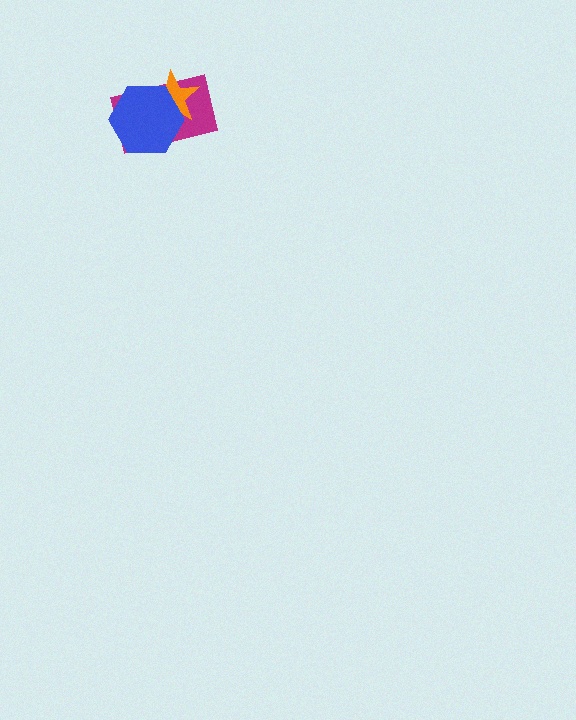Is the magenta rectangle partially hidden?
Yes, it is partially covered by another shape.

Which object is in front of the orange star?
The blue hexagon is in front of the orange star.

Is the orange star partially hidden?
Yes, it is partially covered by another shape.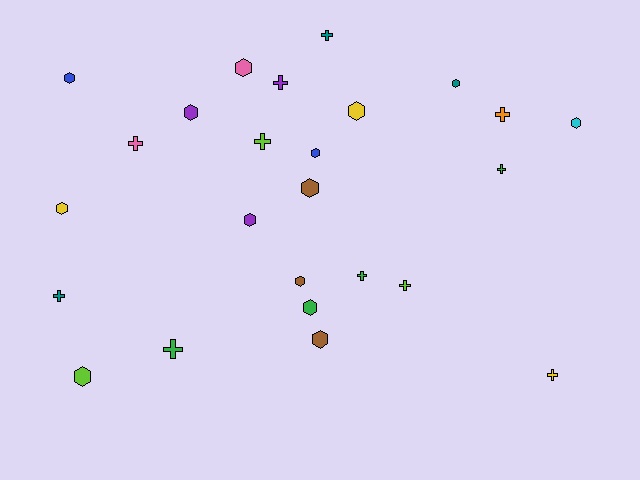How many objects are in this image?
There are 25 objects.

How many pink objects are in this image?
There are 2 pink objects.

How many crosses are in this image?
There are 11 crosses.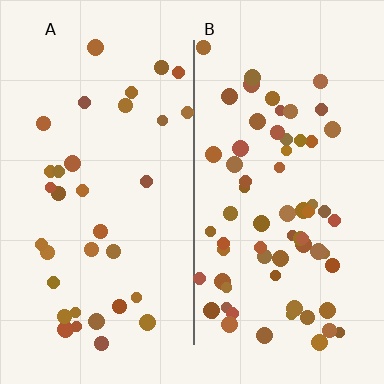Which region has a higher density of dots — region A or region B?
B (the right).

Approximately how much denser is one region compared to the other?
Approximately 2.0× — region B over region A.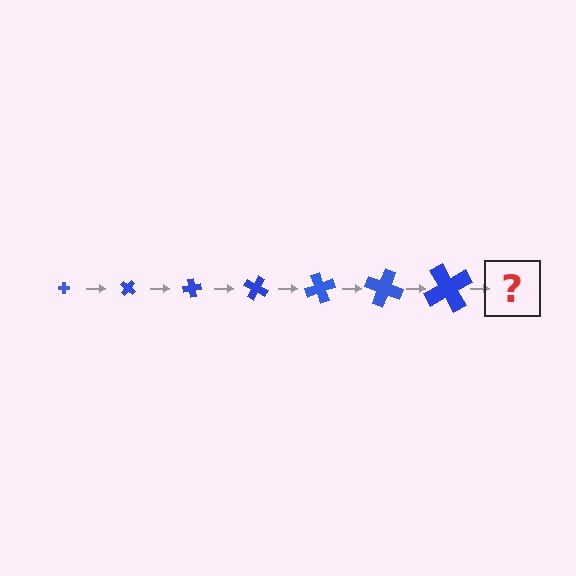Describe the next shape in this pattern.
It should be a cross, larger than the previous one and rotated 280 degrees from the start.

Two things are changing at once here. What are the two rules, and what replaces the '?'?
The two rules are that the cross grows larger each step and it rotates 40 degrees each step. The '?' should be a cross, larger than the previous one and rotated 280 degrees from the start.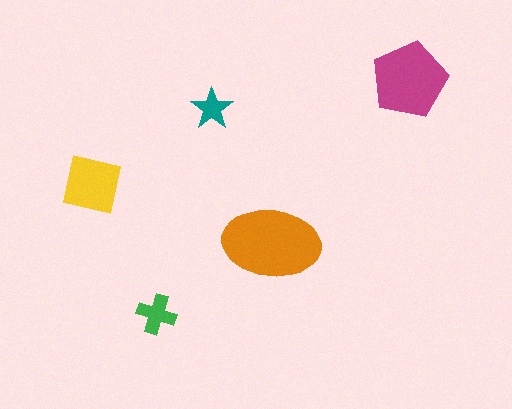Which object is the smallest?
The teal star.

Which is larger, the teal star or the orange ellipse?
The orange ellipse.